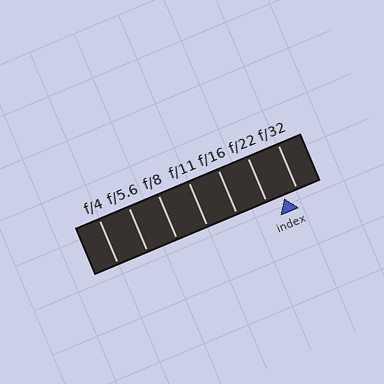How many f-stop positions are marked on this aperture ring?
There are 7 f-stop positions marked.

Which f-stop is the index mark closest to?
The index mark is closest to f/32.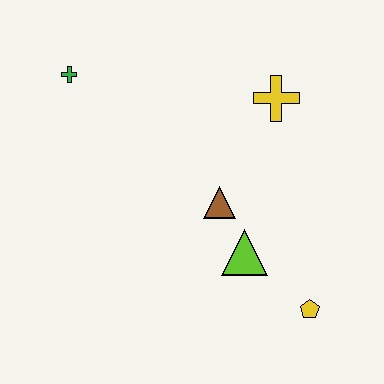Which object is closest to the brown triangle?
The lime triangle is closest to the brown triangle.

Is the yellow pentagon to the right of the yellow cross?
Yes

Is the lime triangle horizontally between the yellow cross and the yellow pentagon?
No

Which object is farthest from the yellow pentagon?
The green cross is farthest from the yellow pentagon.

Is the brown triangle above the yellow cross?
No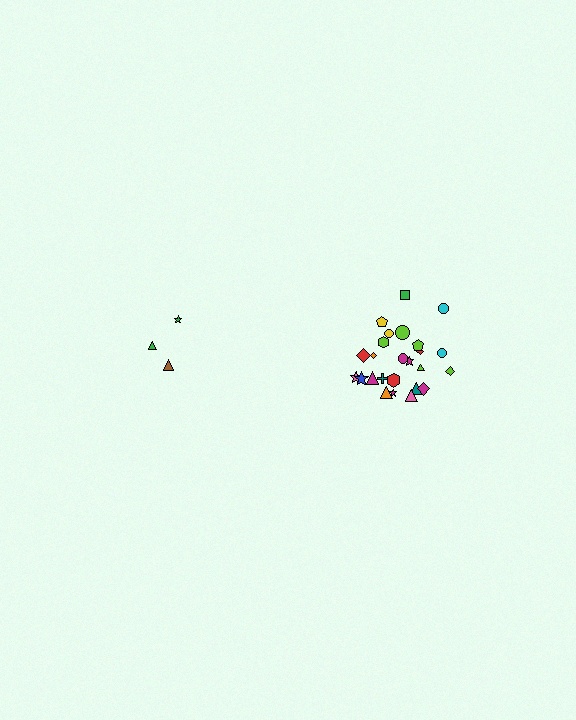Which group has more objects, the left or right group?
The right group.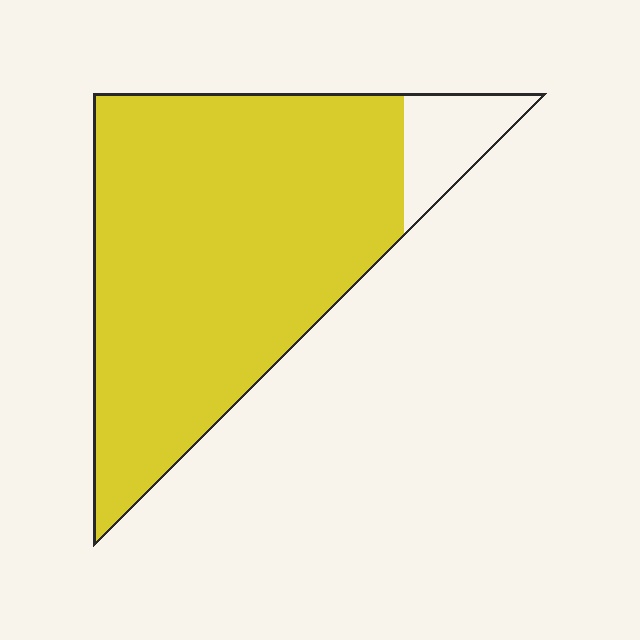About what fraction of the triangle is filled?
About nine tenths (9/10).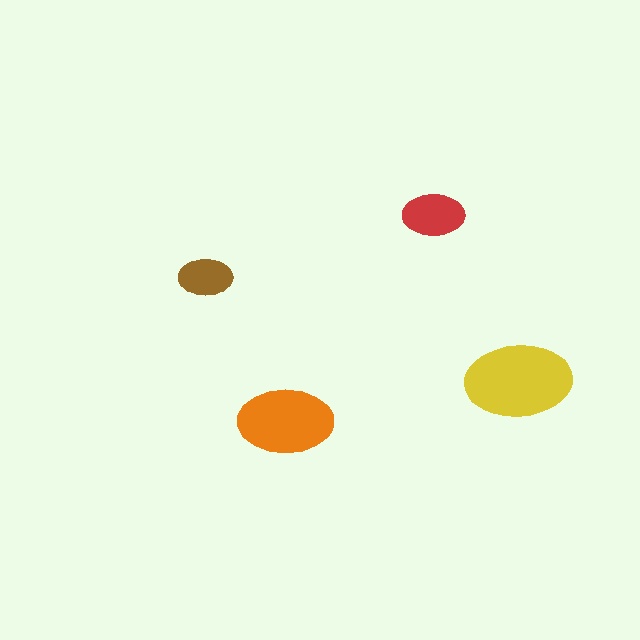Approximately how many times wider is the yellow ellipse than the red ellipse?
About 1.5 times wider.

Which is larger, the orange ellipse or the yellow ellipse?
The yellow one.